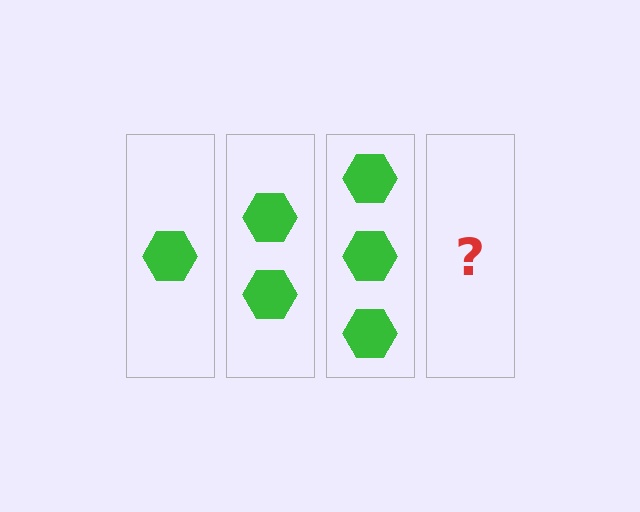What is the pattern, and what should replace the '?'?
The pattern is that each step adds one more hexagon. The '?' should be 4 hexagons.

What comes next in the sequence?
The next element should be 4 hexagons.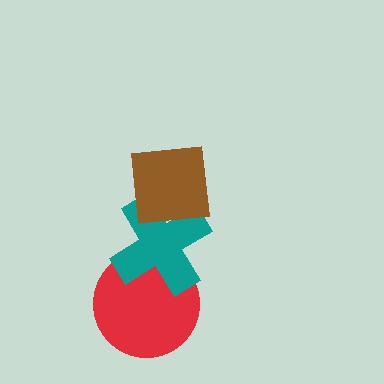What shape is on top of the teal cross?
The brown square is on top of the teal cross.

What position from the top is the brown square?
The brown square is 1st from the top.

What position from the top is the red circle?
The red circle is 3rd from the top.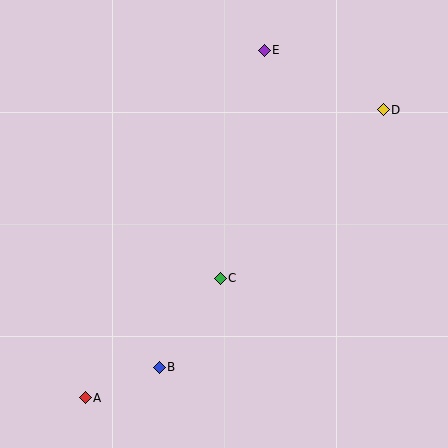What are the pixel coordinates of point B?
Point B is at (159, 367).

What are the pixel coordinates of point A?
Point A is at (85, 398).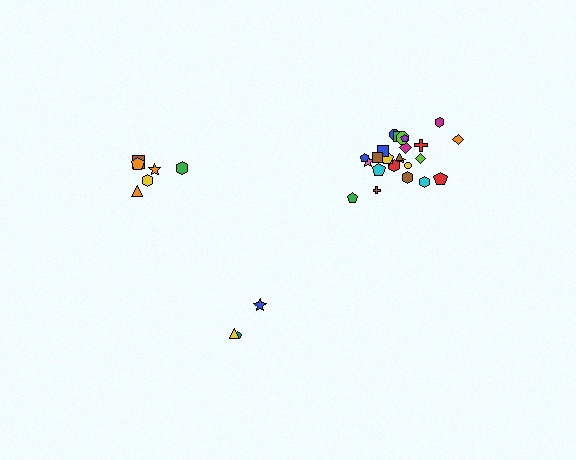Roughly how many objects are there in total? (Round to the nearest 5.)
Roughly 35 objects in total.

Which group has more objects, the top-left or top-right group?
The top-right group.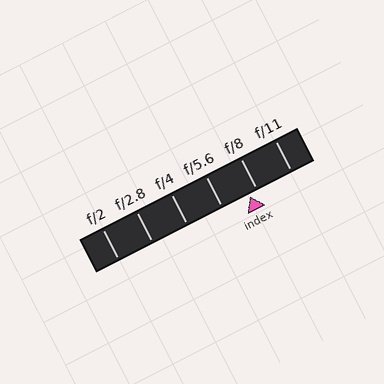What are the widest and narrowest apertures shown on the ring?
The widest aperture shown is f/2 and the narrowest is f/11.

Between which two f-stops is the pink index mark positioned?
The index mark is between f/5.6 and f/8.